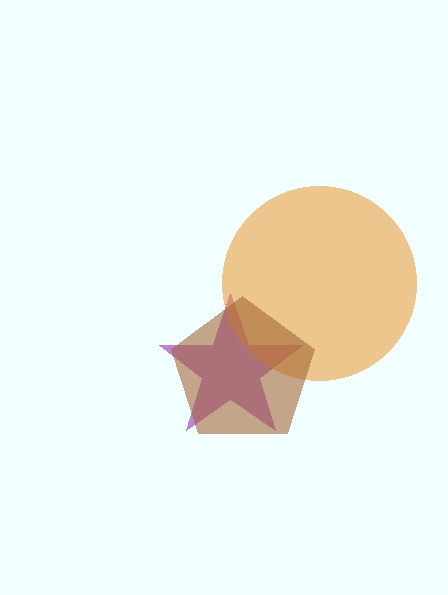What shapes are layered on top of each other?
The layered shapes are: a purple star, an orange circle, a brown pentagon.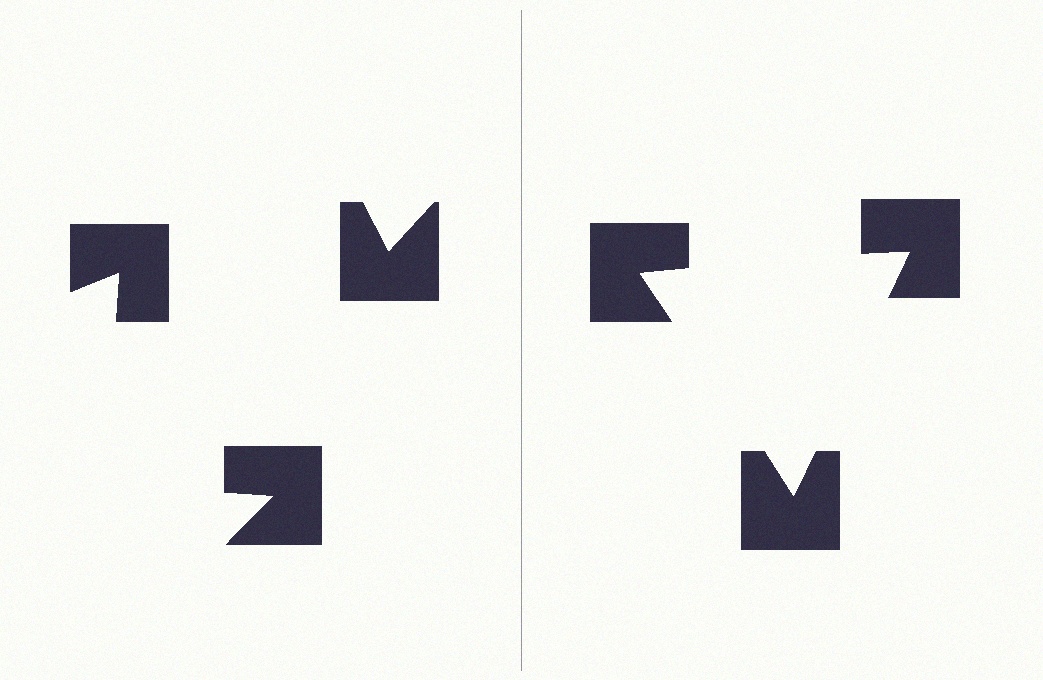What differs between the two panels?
The notched squares are positioned identically on both sides; only the wedge orientations differ. On the right they align to a triangle; on the left they are misaligned.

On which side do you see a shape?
An illusory triangle appears on the right side. On the left side the wedge cuts are rotated, so no coherent shape forms.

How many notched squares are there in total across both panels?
6 — 3 on each side.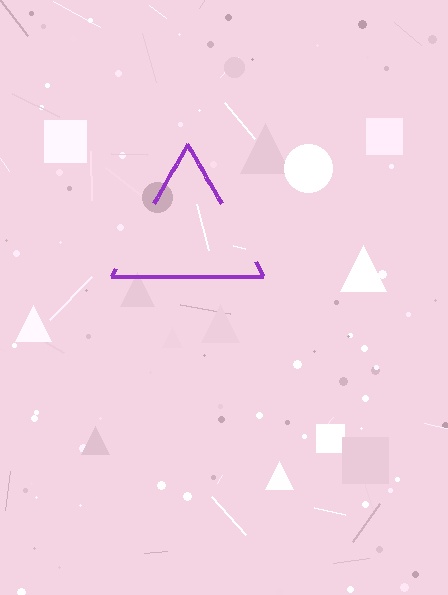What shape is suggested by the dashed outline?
The dashed outline suggests a triangle.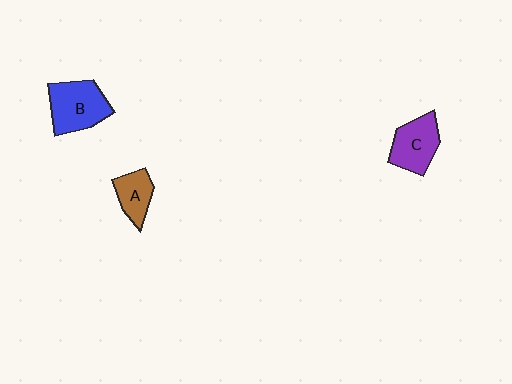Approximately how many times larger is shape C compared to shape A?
Approximately 1.4 times.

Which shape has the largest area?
Shape B (blue).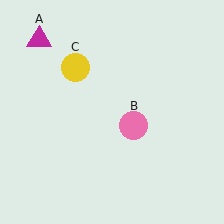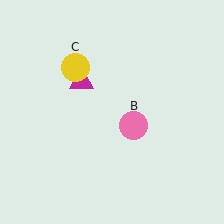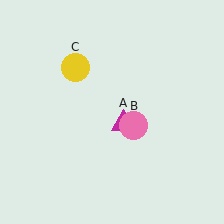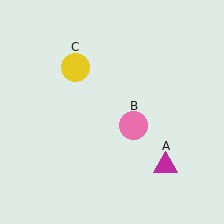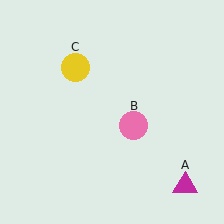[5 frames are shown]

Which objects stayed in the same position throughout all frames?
Pink circle (object B) and yellow circle (object C) remained stationary.